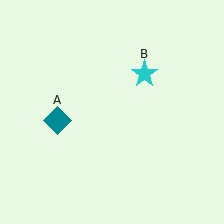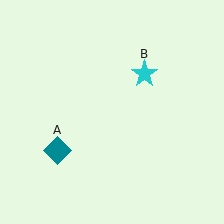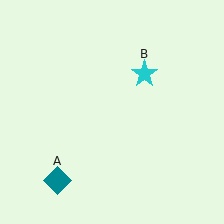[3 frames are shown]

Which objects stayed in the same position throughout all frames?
Cyan star (object B) remained stationary.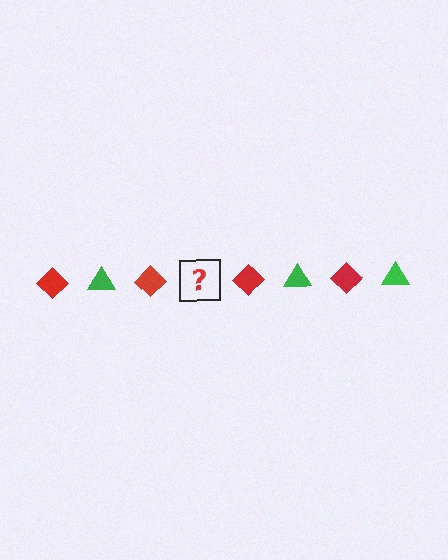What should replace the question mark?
The question mark should be replaced with a green triangle.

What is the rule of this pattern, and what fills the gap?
The rule is that the pattern alternates between red diamond and green triangle. The gap should be filled with a green triangle.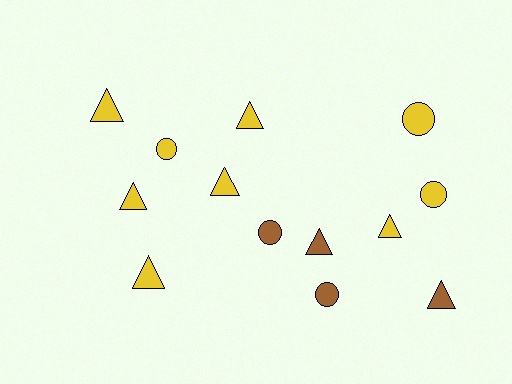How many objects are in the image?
There are 13 objects.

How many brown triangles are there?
There are 2 brown triangles.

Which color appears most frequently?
Yellow, with 9 objects.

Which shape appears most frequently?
Triangle, with 8 objects.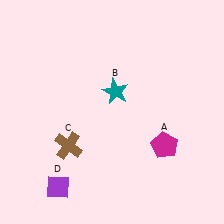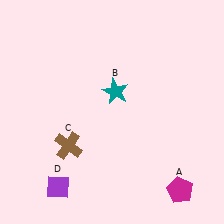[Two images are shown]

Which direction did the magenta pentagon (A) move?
The magenta pentagon (A) moved down.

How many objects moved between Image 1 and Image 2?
1 object moved between the two images.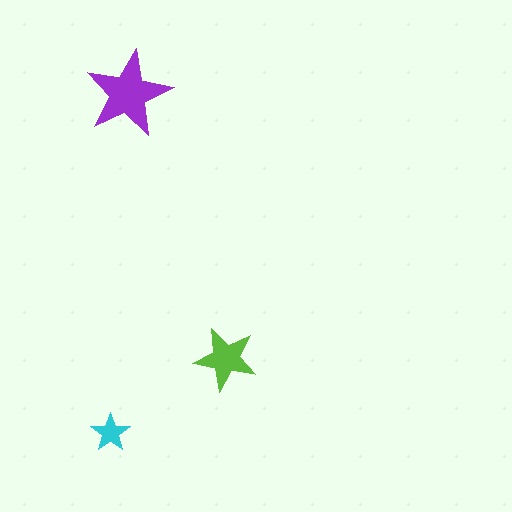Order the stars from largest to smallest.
the purple one, the lime one, the cyan one.